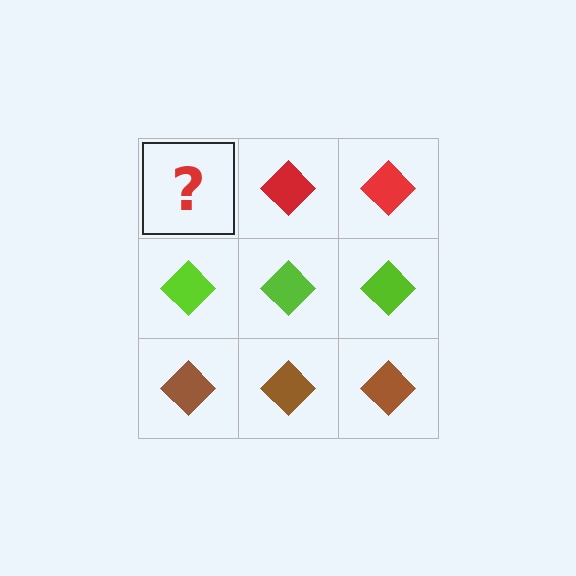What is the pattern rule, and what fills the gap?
The rule is that each row has a consistent color. The gap should be filled with a red diamond.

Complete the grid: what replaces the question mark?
The question mark should be replaced with a red diamond.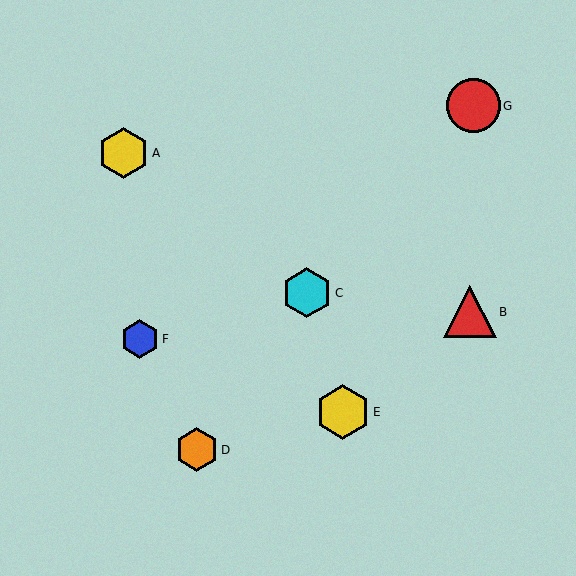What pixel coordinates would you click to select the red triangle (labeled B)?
Click at (470, 312) to select the red triangle B.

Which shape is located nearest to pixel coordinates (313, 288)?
The cyan hexagon (labeled C) at (307, 293) is nearest to that location.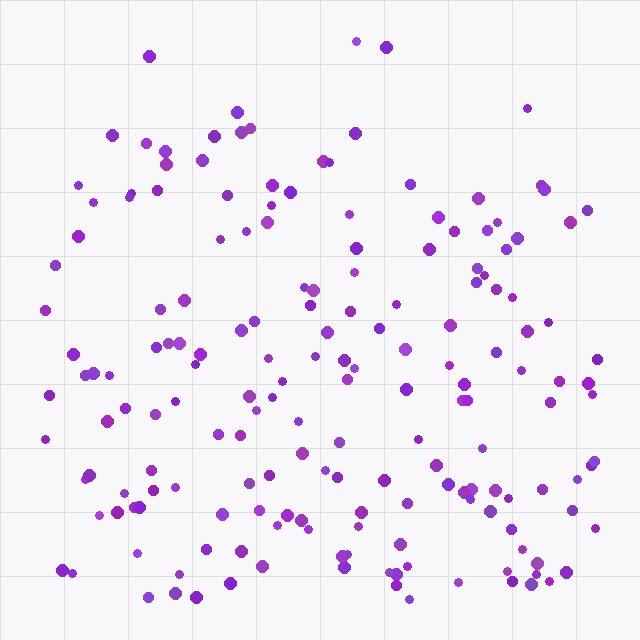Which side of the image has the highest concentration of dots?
The bottom.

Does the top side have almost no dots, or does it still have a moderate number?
Still a moderate number, just noticeably fewer than the bottom.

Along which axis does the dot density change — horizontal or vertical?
Vertical.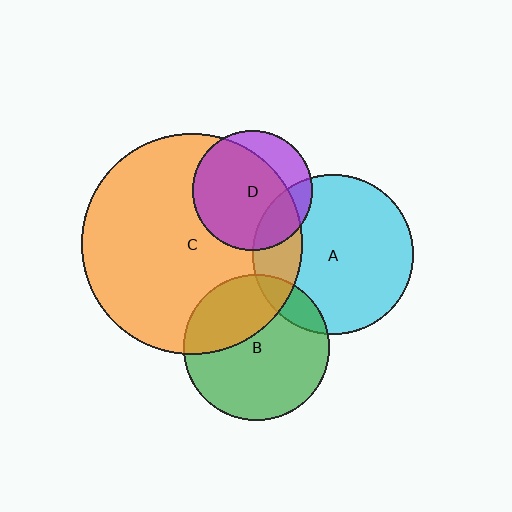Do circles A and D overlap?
Yes.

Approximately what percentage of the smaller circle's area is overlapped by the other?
Approximately 20%.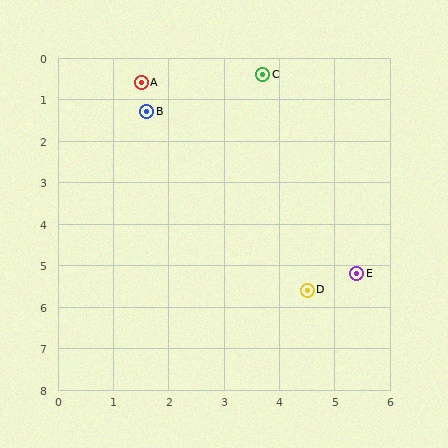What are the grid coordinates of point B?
Point B is at approximately (1.6, 1.3).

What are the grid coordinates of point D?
Point D is at approximately (4.5, 5.6).